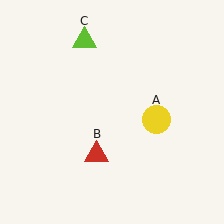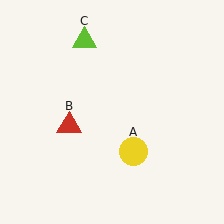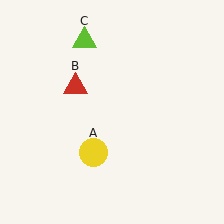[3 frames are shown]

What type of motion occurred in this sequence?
The yellow circle (object A), red triangle (object B) rotated clockwise around the center of the scene.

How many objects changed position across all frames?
2 objects changed position: yellow circle (object A), red triangle (object B).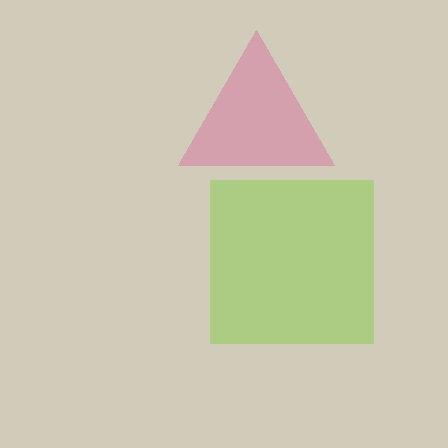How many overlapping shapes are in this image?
There are 2 overlapping shapes in the image.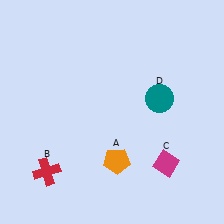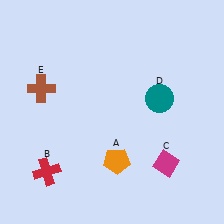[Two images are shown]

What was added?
A brown cross (E) was added in Image 2.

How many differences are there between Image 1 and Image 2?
There is 1 difference between the two images.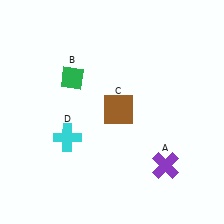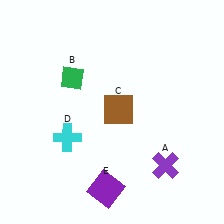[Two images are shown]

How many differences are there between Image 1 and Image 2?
There is 1 difference between the two images.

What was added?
A purple square (E) was added in Image 2.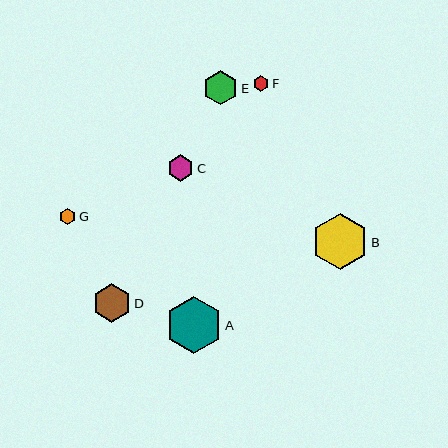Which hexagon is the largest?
Hexagon A is the largest with a size of approximately 56 pixels.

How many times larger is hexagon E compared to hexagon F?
Hexagon E is approximately 2.1 times the size of hexagon F.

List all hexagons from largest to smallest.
From largest to smallest: A, B, D, E, C, F, G.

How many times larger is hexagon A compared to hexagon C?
Hexagon A is approximately 2.1 times the size of hexagon C.